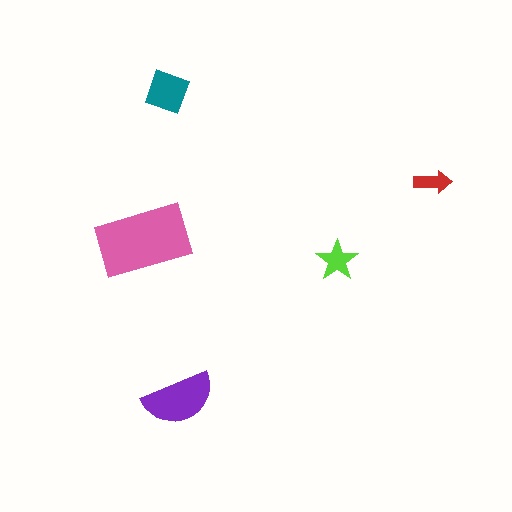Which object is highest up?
The teal diamond is topmost.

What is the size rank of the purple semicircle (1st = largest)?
2nd.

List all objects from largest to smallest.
The pink rectangle, the purple semicircle, the teal diamond, the lime star, the red arrow.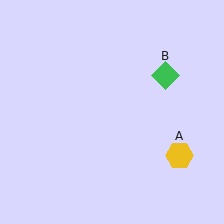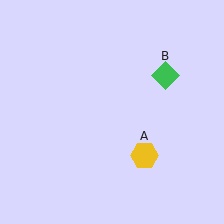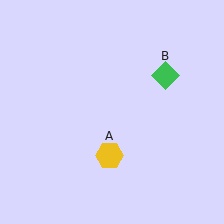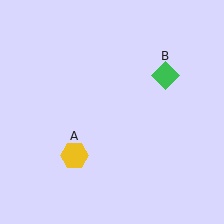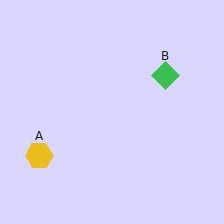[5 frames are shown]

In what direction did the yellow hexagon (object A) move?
The yellow hexagon (object A) moved left.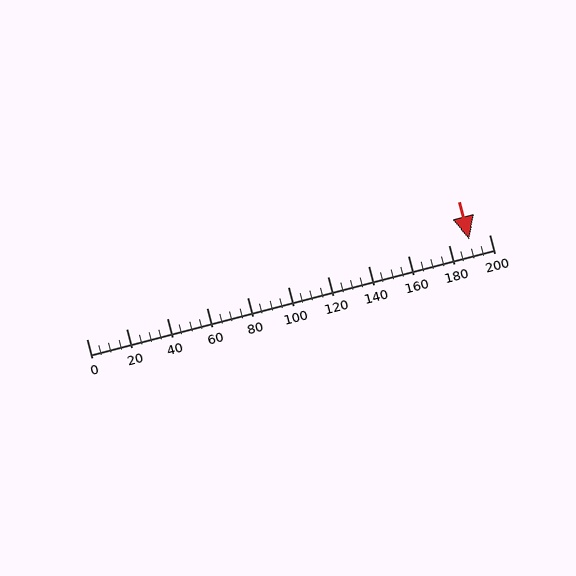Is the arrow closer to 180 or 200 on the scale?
The arrow is closer to 200.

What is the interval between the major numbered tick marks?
The major tick marks are spaced 20 units apart.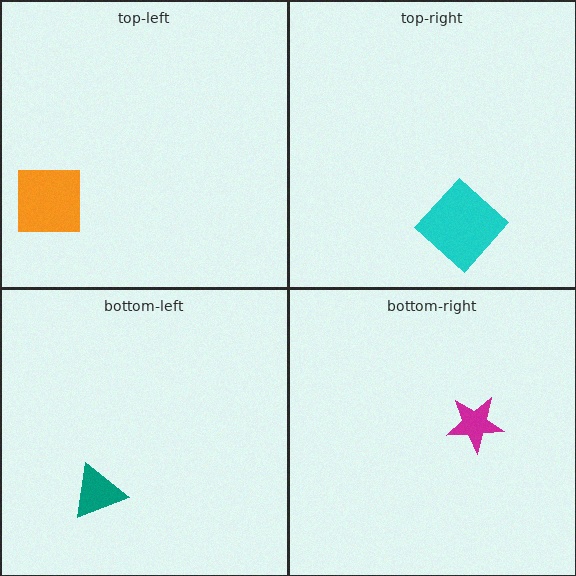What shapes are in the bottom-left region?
The teal triangle.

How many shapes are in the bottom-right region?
1.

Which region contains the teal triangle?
The bottom-left region.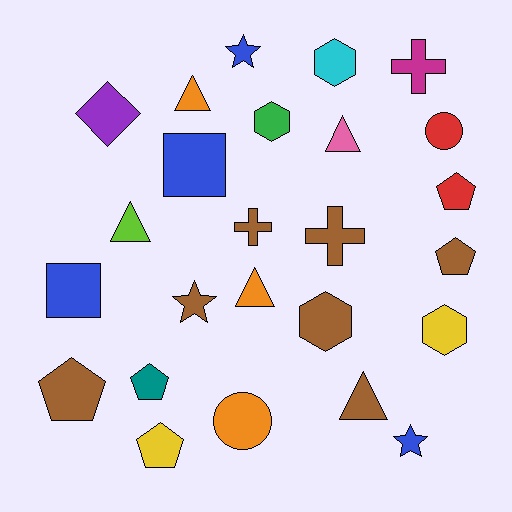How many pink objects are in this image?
There is 1 pink object.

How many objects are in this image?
There are 25 objects.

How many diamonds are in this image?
There is 1 diamond.